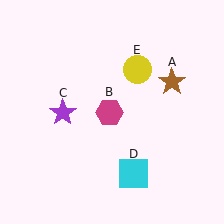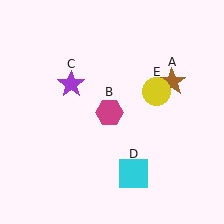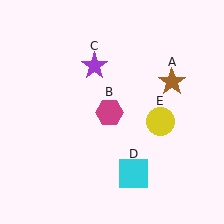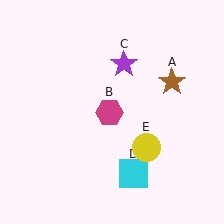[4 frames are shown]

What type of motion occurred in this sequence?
The purple star (object C), yellow circle (object E) rotated clockwise around the center of the scene.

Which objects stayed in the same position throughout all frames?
Brown star (object A) and magenta hexagon (object B) and cyan square (object D) remained stationary.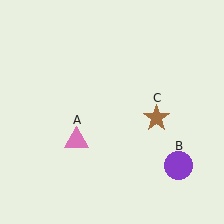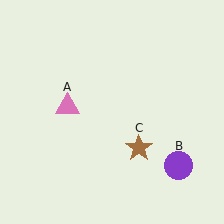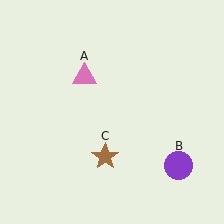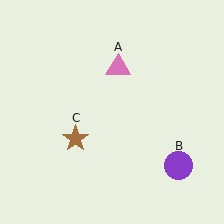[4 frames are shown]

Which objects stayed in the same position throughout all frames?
Purple circle (object B) remained stationary.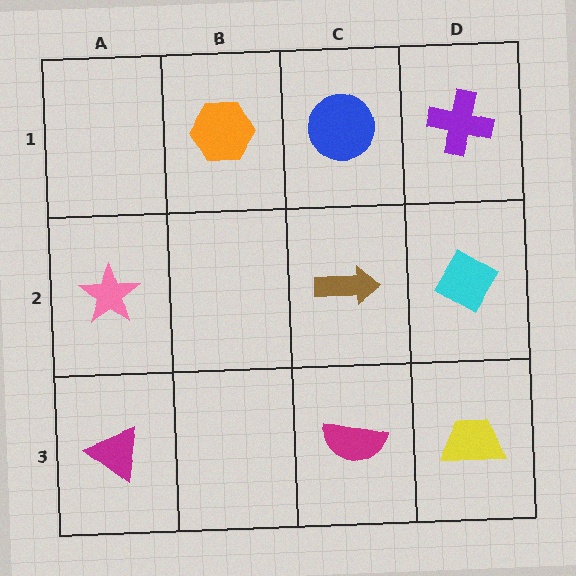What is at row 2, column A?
A pink star.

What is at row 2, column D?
A cyan diamond.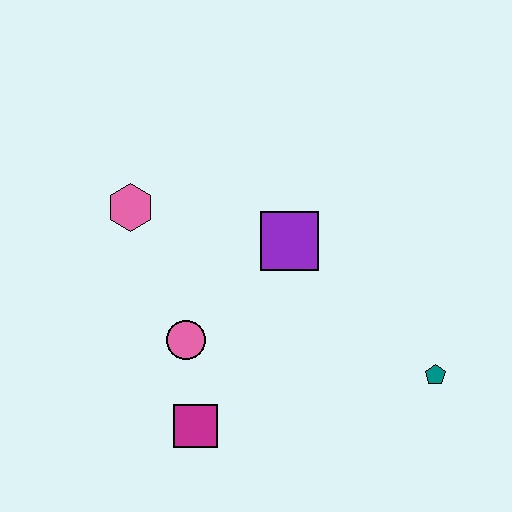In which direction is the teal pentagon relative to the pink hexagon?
The teal pentagon is to the right of the pink hexagon.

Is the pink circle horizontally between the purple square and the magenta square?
No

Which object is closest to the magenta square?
The pink circle is closest to the magenta square.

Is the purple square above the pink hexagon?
No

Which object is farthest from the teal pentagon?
The pink hexagon is farthest from the teal pentagon.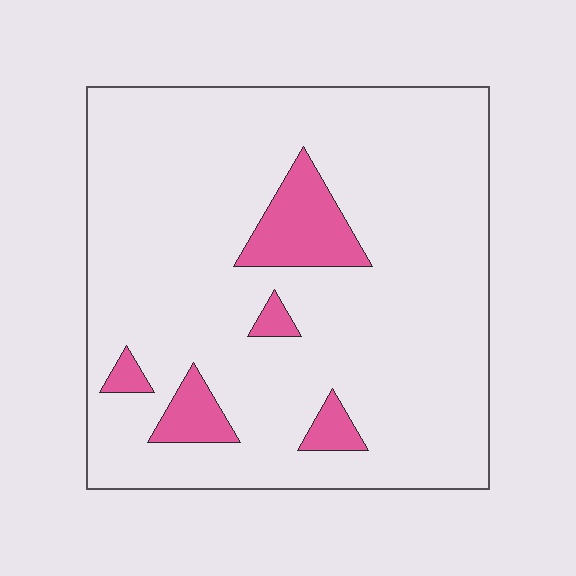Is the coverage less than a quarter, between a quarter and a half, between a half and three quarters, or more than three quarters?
Less than a quarter.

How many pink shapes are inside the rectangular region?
5.